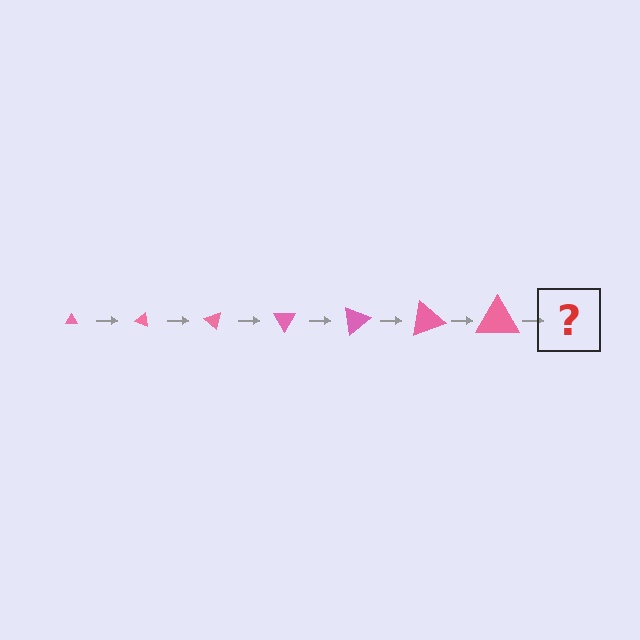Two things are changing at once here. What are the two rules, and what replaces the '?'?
The two rules are that the triangle grows larger each step and it rotates 20 degrees each step. The '?' should be a triangle, larger than the previous one and rotated 140 degrees from the start.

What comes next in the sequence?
The next element should be a triangle, larger than the previous one and rotated 140 degrees from the start.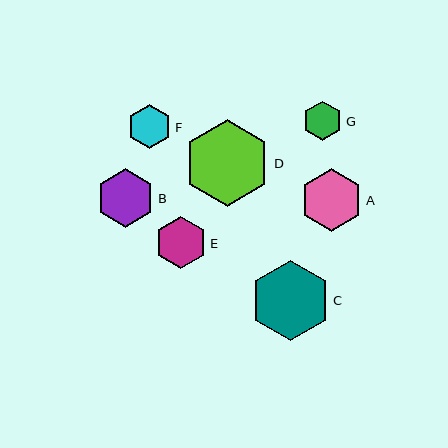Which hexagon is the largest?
Hexagon D is the largest with a size of approximately 87 pixels.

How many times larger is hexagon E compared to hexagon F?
Hexagon E is approximately 1.2 times the size of hexagon F.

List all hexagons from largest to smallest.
From largest to smallest: D, C, A, B, E, F, G.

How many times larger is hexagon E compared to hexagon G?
Hexagon E is approximately 1.3 times the size of hexagon G.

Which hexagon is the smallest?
Hexagon G is the smallest with a size of approximately 40 pixels.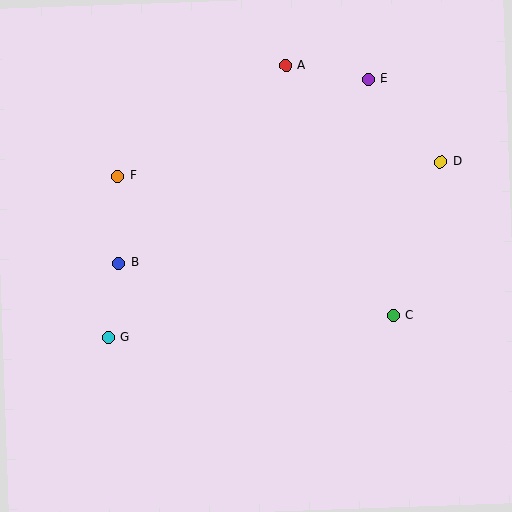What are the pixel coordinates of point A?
Point A is at (286, 65).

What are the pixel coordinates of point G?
Point G is at (108, 338).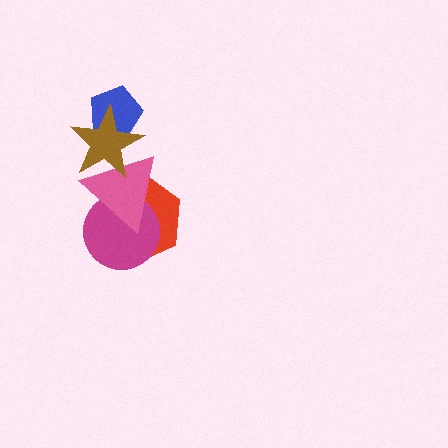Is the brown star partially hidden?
No, no other shape covers it.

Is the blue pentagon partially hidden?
Yes, it is partially covered by another shape.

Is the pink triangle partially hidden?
Yes, it is partially covered by another shape.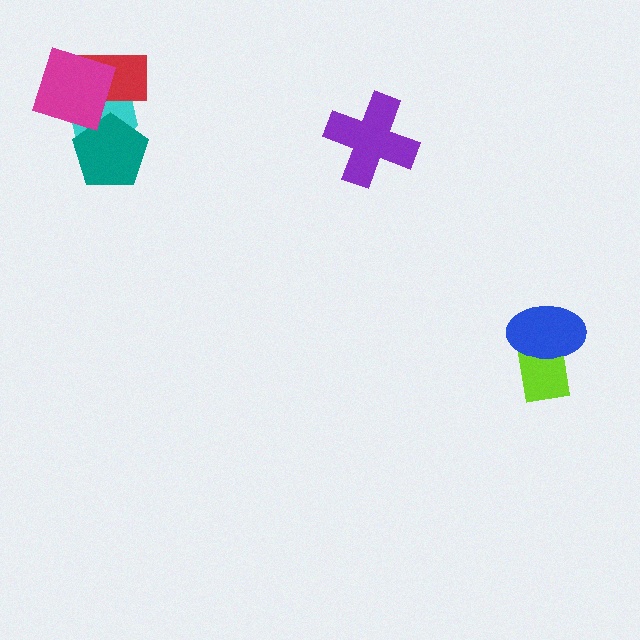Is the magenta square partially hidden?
No, no other shape covers it.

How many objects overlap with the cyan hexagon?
3 objects overlap with the cyan hexagon.